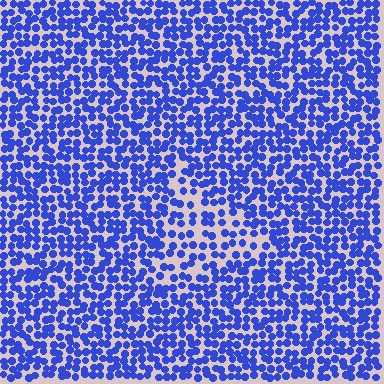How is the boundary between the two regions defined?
The boundary is defined by a change in element density (approximately 1.7x ratio). All elements are the same color, size, and shape.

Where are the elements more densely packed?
The elements are more densely packed outside the triangle boundary.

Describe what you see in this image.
The image contains small blue elements arranged at two different densities. A triangle-shaped region is visible where the elements are less densely packed than the surrounding area.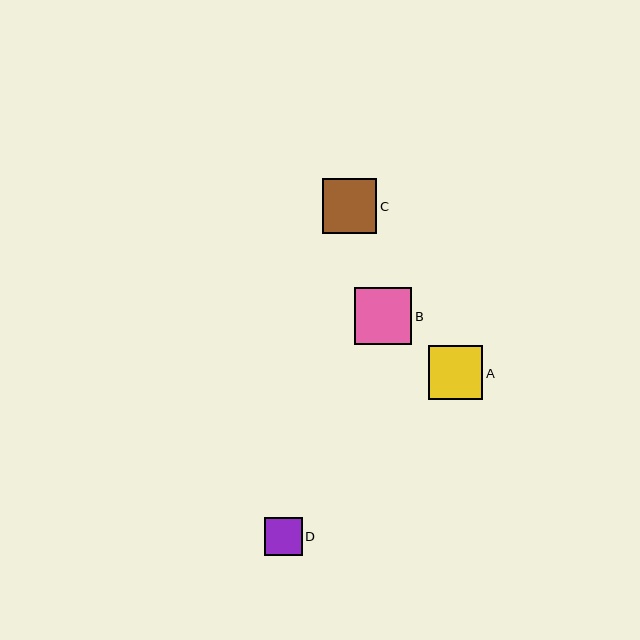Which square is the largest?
Square B is the largest with a size of approximately 57 pixels.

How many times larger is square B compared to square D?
Square B is approximately 1.5 times the size of square D.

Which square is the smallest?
Square D is the smallest with a size of approximately 38 pixels.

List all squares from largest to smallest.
From largest to smallest: B, C, A, D.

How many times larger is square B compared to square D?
Square B is approximately 1.5 times the size of square D.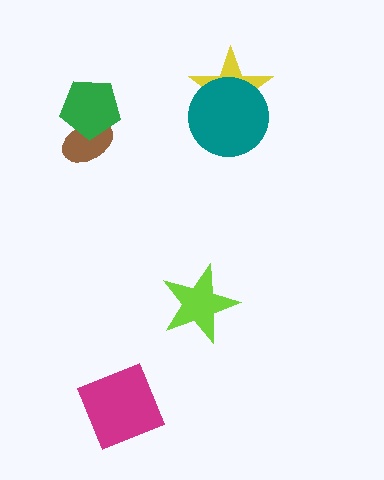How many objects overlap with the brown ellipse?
1 object overlaps with the brown ellipse.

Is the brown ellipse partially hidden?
Yes, it is partially covered by another shape.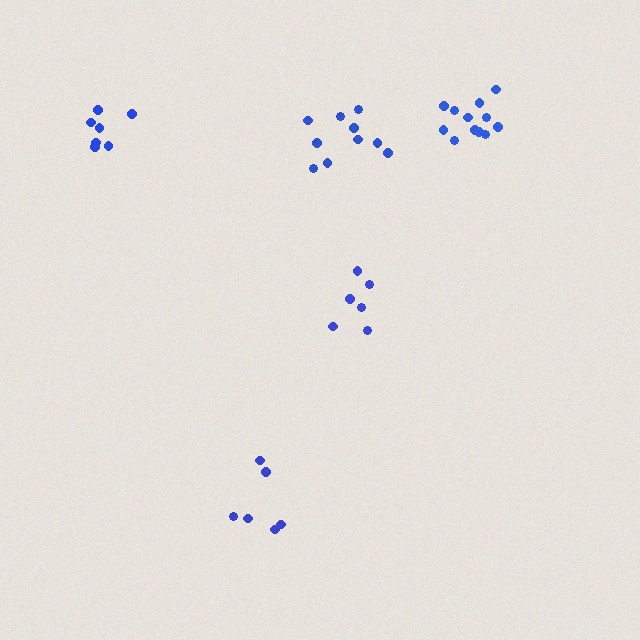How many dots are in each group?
Group 1: 12 dots, Group 2: 10 dots, Group 3: 7 dots, Group 4: 6 dots, Group 5: 6 dots (41 total).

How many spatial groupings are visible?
There are 5 spatial groupings.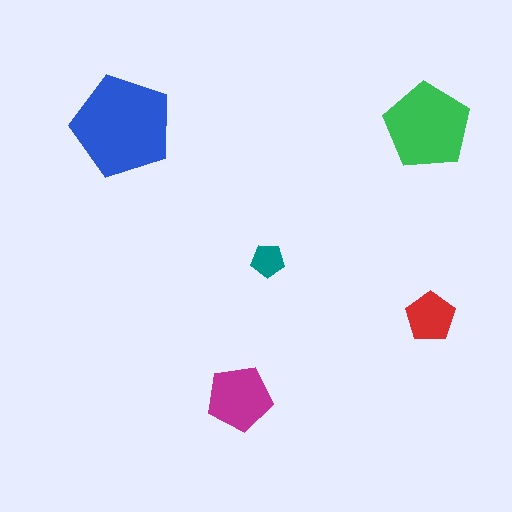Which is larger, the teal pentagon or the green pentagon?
The green one.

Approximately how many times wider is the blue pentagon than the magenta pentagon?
About 1.5 times wider.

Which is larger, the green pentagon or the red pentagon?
The green one.